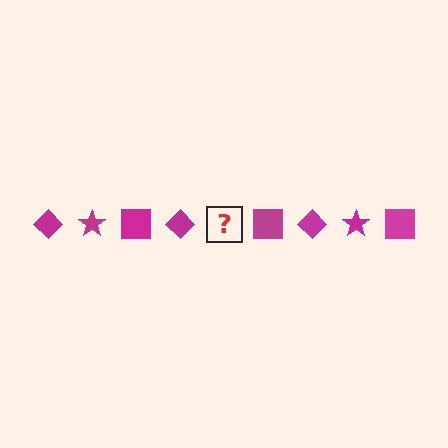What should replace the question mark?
The question mark should be replaced with a magenta star.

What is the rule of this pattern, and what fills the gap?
The rule is that the pattern cycles through diamond, star, square shapes in magenta. The gap should be filled with a magenta star.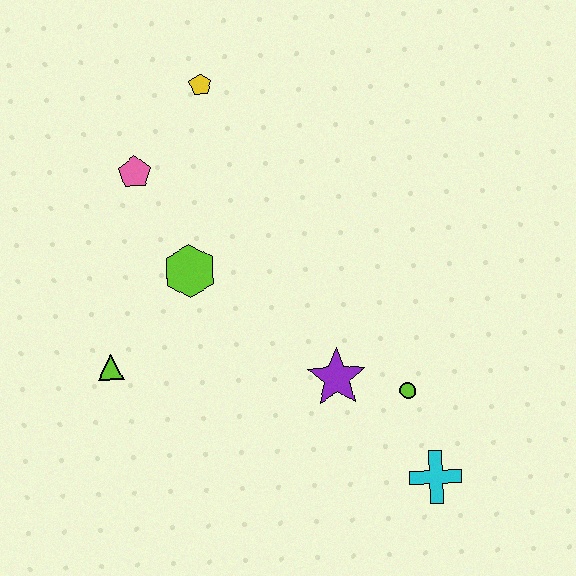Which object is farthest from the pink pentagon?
The cyan cross is farthest from the pink pentagon.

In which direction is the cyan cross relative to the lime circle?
The cyan cross is below the lime circle.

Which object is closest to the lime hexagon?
The pink pentagon is closest to the lime hexagon.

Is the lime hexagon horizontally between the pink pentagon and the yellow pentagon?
Yes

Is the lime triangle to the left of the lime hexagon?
Yes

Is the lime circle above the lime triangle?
No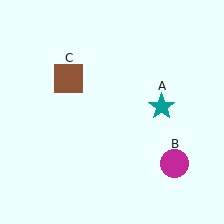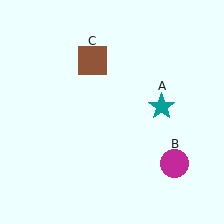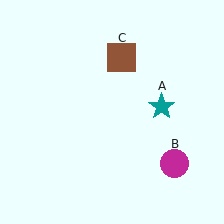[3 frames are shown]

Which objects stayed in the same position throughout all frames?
Teal star (object A) and magenta circle (object B) remained stationary.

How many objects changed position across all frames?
1 object changed position: brown square (object C).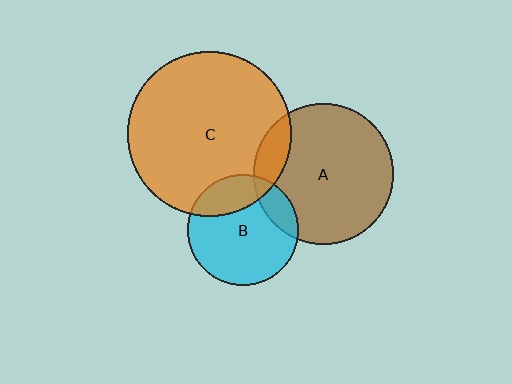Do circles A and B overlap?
Yes.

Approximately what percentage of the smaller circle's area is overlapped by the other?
Approximately 15%.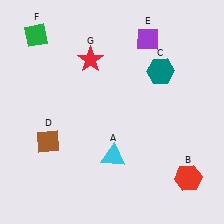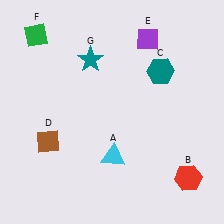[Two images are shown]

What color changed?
The star (G) changed from red in Image 1 to teal in Image 2.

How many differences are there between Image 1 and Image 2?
There is 1 difference between the two images.